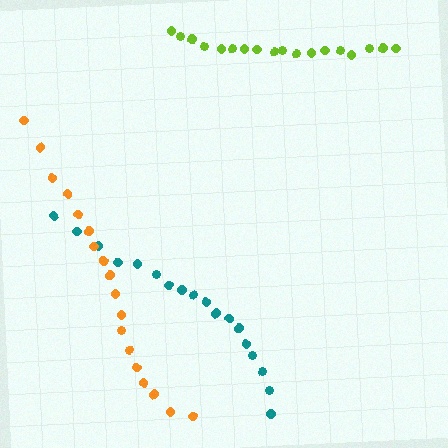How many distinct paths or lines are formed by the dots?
There are 3 distinct paths.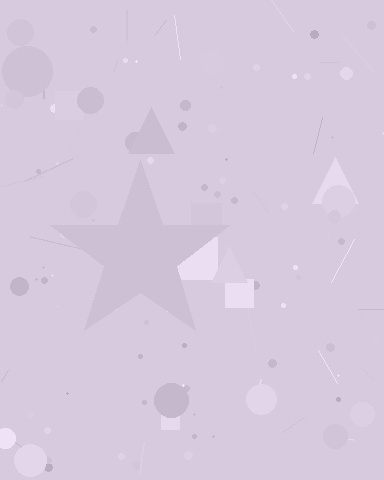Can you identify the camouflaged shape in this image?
The camouflaged shape is a star.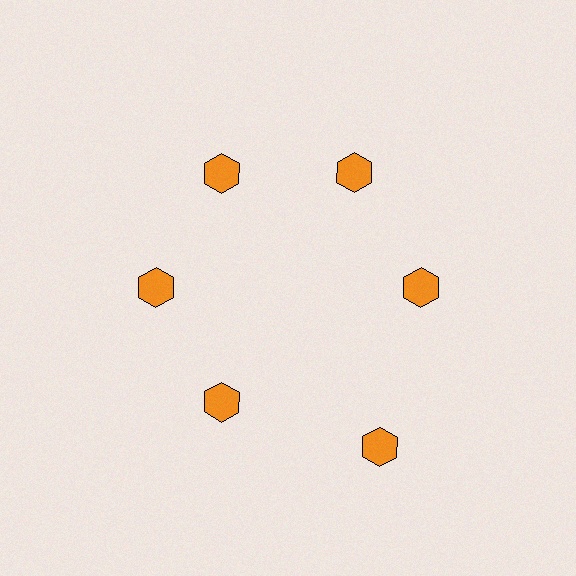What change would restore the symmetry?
The symmetry would be restored by moving it inward, back onto the ring so that all 6 hexagons sit at equal angles and equal distance from the center.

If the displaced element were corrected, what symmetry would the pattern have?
It would have 6-fold rotational symmetry — the pattern would map onto itself every 60 degrees.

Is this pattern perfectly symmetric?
No. The 6 orange hexagons are arranged in a ring, but one element near the 5 o'clock position is pushed outward from the center, breaking the 6-fold rotational symmetry.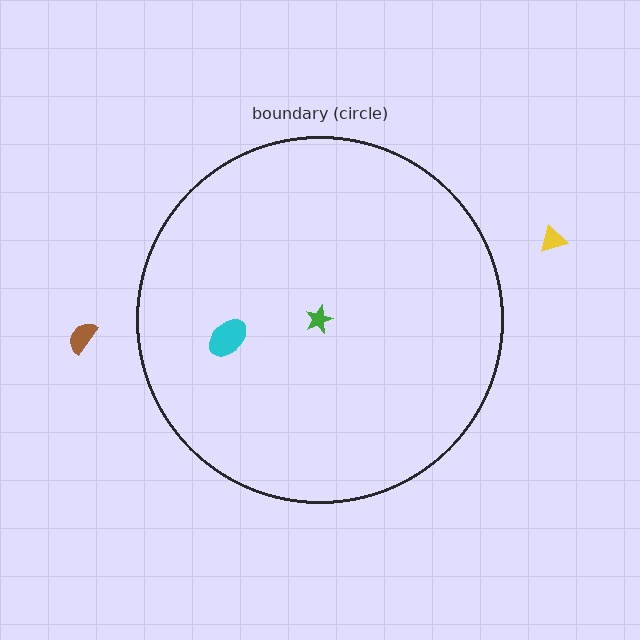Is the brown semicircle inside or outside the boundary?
Outside.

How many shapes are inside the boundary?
2 inside, 2 outside.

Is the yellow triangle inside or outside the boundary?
Outside.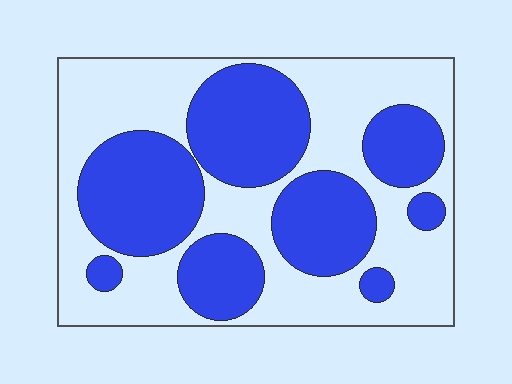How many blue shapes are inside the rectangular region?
8.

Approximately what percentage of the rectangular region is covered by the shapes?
Approximately 45%.